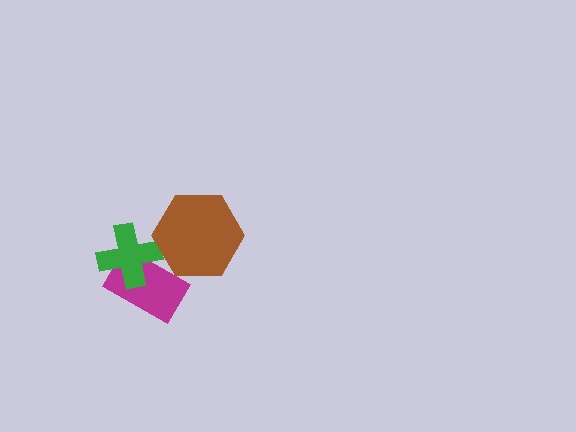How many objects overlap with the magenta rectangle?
2 objects overlap with the magenta rectangle.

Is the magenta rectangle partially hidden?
Yes, it is partially covered by another shape.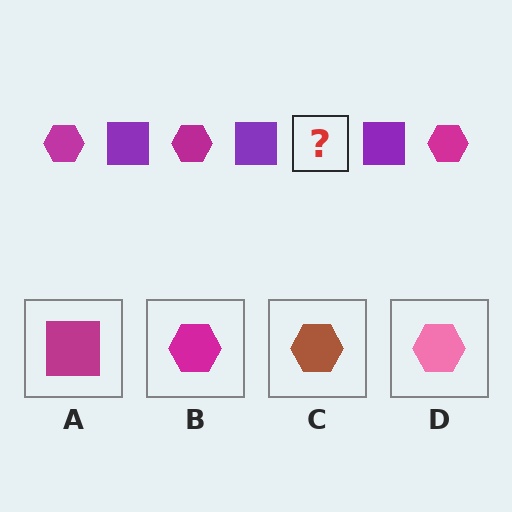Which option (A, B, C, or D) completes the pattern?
B.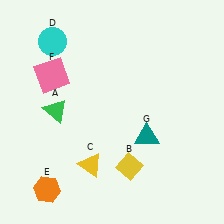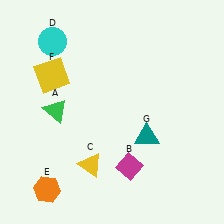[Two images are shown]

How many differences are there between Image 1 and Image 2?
There are 2 differences between the two images.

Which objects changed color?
B changed from yellow to magenta. F changed from pink to yellow.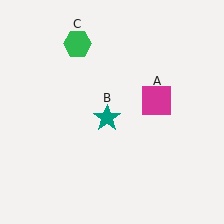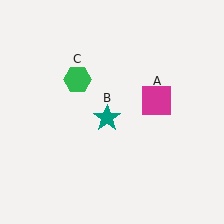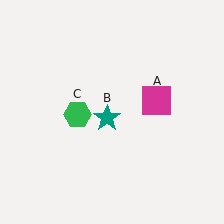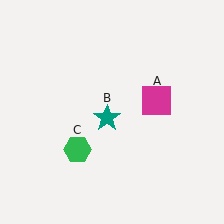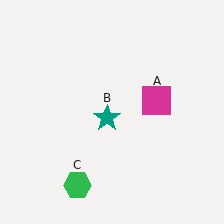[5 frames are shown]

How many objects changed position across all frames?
1 object changed position: green hexagon (object C).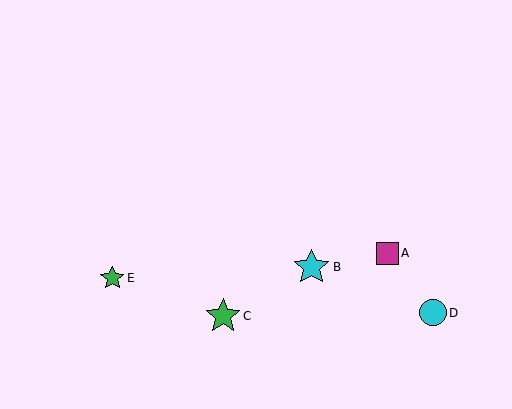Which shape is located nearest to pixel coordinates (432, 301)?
The cyan circle (labeled D) at (433, 313) is nearest to that location.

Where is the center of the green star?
The center of the green star is at (223, 316).